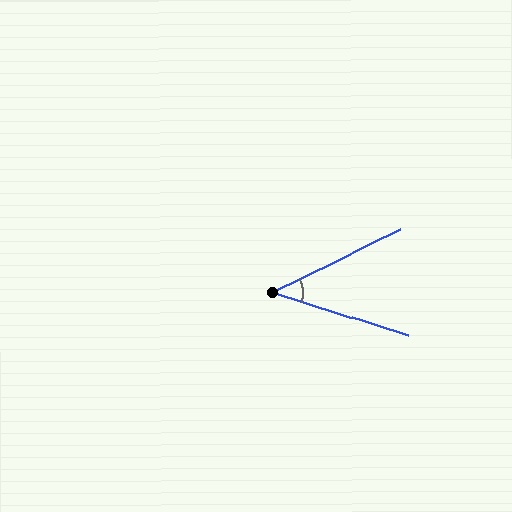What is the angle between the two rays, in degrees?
Approximately 44 degrees.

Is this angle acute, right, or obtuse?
It is acute.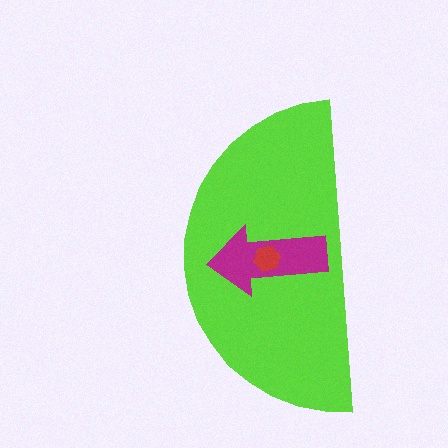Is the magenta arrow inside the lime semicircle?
Yes.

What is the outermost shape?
The lime semicircle.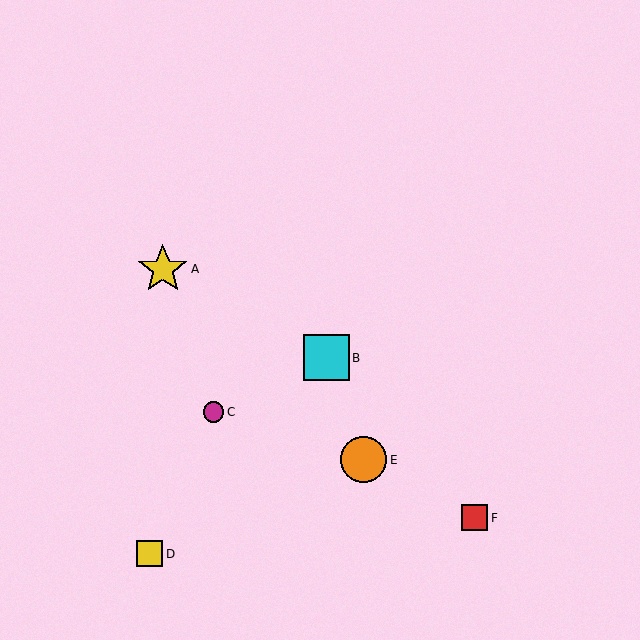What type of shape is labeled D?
Shape D is a yellow square.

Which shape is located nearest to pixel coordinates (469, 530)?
The red square (labeled F) at (475, 518) is nearest to that location.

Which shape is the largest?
The yellow star (labeled A) is the largest.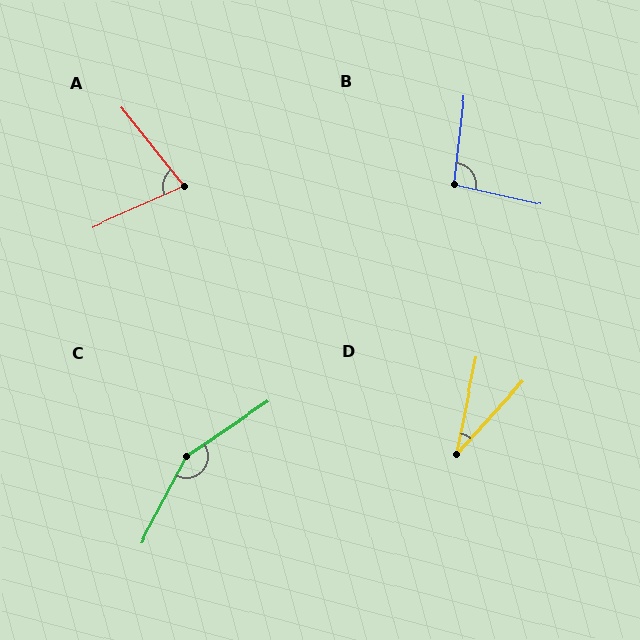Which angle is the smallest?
D, at approximately 30 degrees.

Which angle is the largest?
C, at approximately 151 degrees.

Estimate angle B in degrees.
Approximately 96 degrees.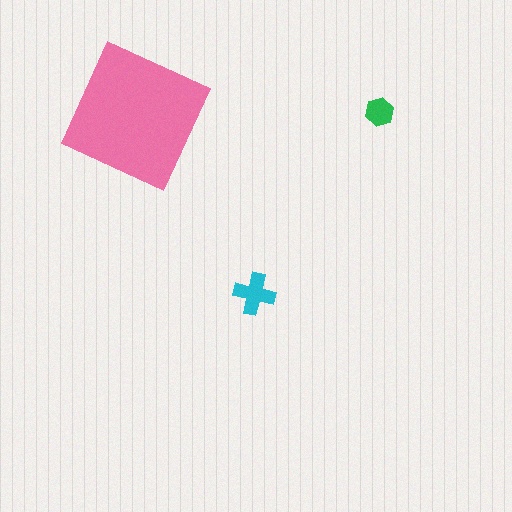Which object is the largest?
The pink square.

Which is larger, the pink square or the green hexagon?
The pink square.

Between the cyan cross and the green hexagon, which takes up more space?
The cyan cross.